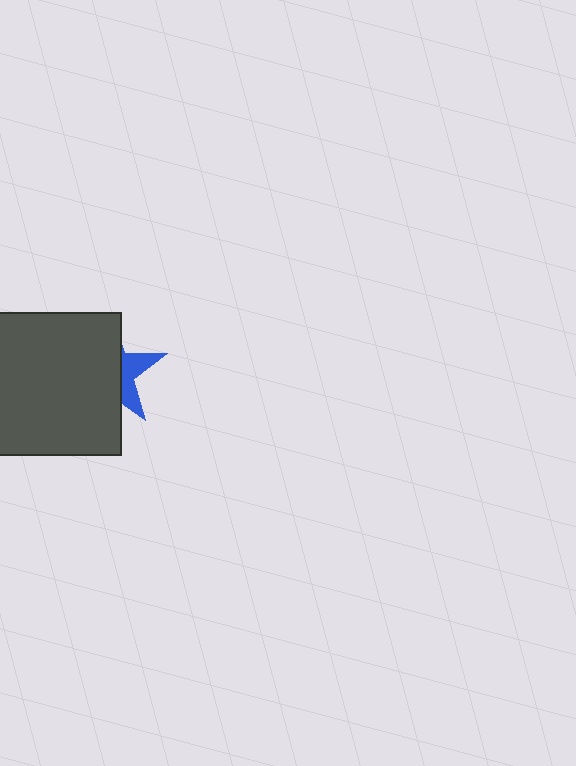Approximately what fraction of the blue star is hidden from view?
Roughly 69% of the blue star is hidden behind the dark gray square.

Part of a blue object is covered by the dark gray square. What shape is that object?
It is a star.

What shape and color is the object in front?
The object in front is a dark gray square.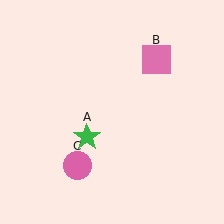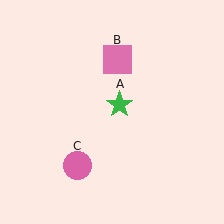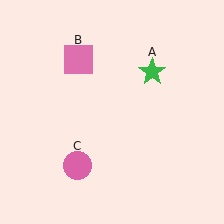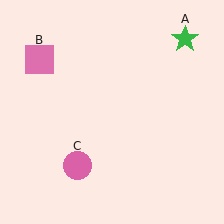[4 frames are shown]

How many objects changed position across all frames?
2 objects changed position: green star (object A), pink square (object B).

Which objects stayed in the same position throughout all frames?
Pink circle (object C) remained stationary.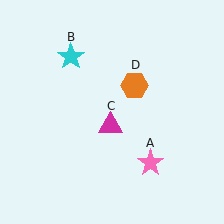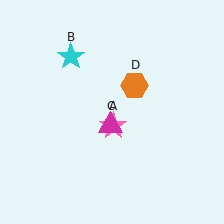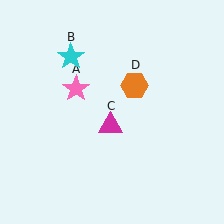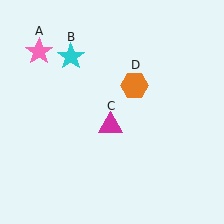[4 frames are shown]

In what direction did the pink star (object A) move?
The pink star (object A) moved up and to the left.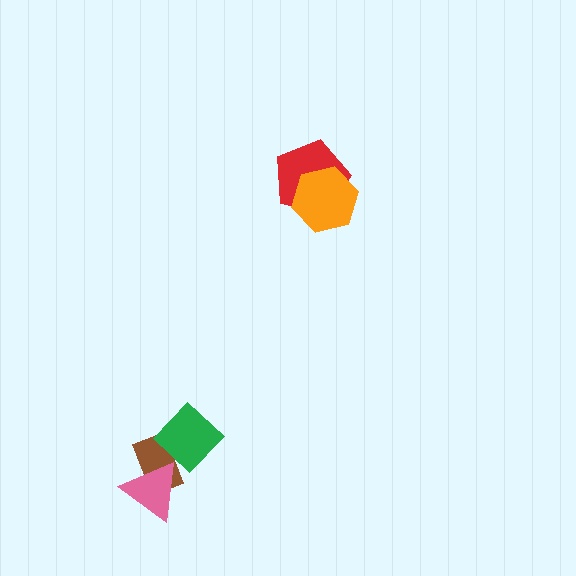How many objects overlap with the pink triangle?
1 object overlaps with the pink triangle.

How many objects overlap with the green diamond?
1 object overlaps with the green diamond.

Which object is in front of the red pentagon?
The orange hexagon is in front of the red pentagon.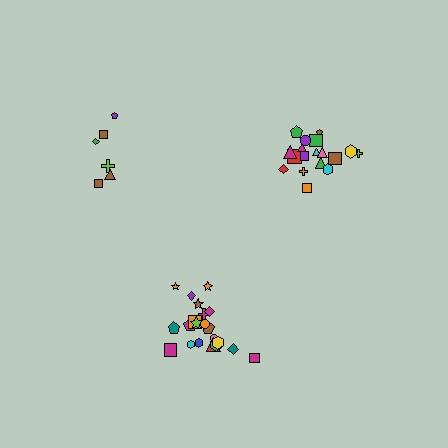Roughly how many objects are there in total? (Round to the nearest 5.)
Roughly 45 objects in total.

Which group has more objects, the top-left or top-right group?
The top-right group.